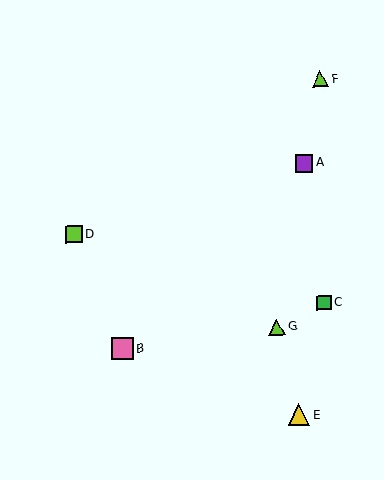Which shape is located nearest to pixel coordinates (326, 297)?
The green square (labeled C) at (324, 303) is nearest to that location.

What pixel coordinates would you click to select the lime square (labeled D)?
Click at (73, 234) to select the lime square D.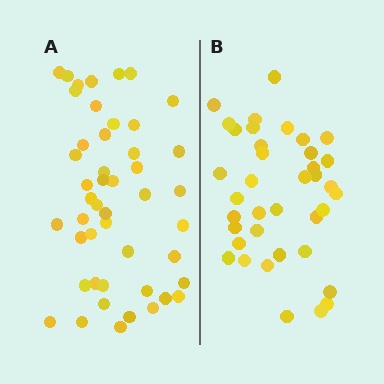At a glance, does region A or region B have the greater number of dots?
Region A (the left region) has more dots.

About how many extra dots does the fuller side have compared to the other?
Region A has roughly 8 or so more dots than region B.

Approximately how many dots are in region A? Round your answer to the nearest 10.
About 50 dots. (The exact count is 47, which rounds to 50.)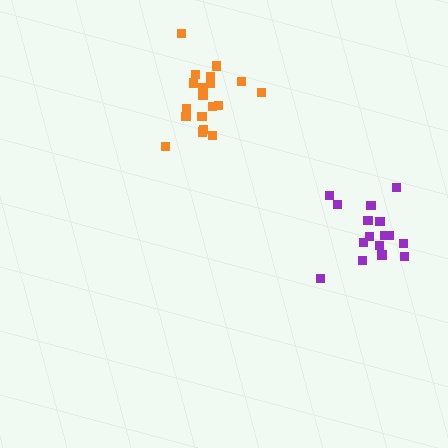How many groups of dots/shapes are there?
There are 2 groups.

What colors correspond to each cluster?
The clusters are colored: orange, purple.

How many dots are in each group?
Group 1: 19 dots, Group 2: 16 dots (35 total).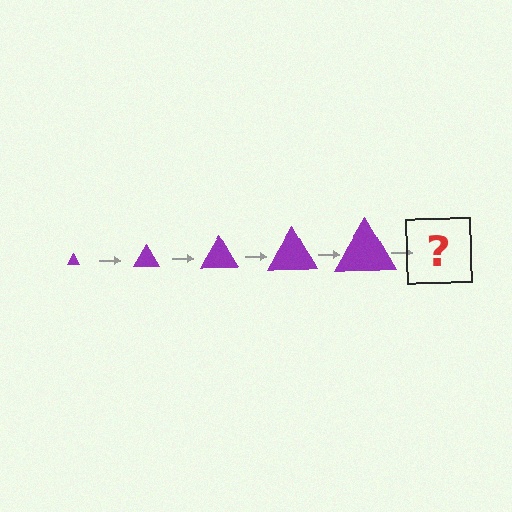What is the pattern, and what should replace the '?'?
The pattern is that the triangle gets progressively larger each step. The '?' should be a purple triangle, larger than the previous one.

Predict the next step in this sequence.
The next step is a purple triangle, larger than the previous one.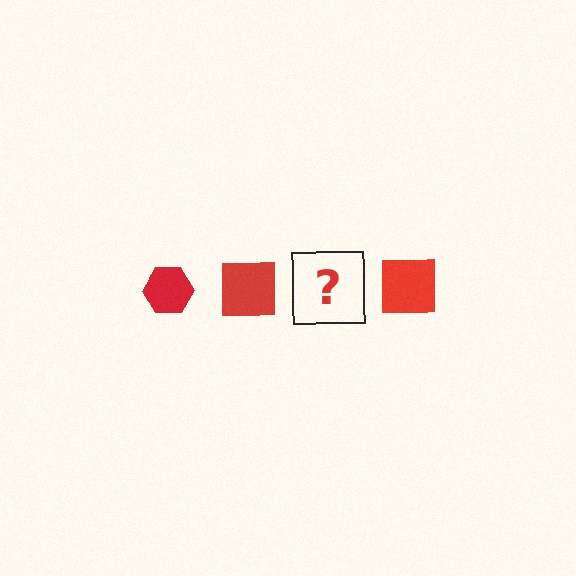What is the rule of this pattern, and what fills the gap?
The rule is that the pattern cycles through hexagon, square shapes in red. The gap should be filled with a red hexagon.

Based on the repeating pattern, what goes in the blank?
The blank should be a red hexagon.